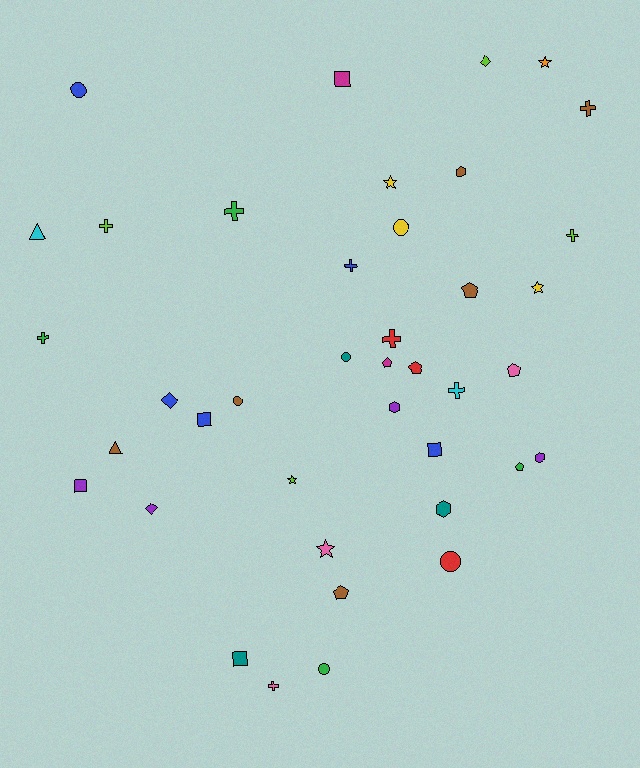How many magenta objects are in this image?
There are 2 magenta objects.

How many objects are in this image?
There are 40 objects.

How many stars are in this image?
There are 5 stars.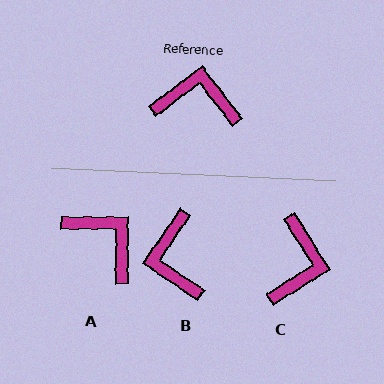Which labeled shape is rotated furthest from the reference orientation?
B, about 108 degrees away.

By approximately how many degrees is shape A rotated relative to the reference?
Approximately 37 degrees clockwise.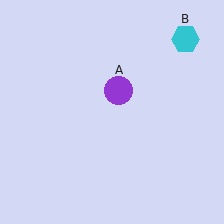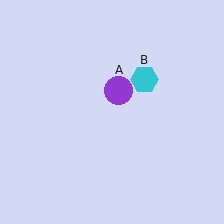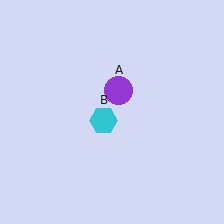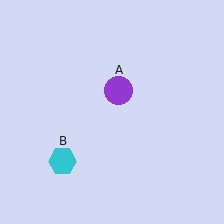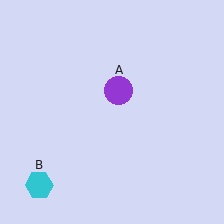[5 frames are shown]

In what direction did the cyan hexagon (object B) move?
The cyan hexagon (object B) moved down and to the left.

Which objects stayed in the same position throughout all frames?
Purple circle (object A) remained stationary.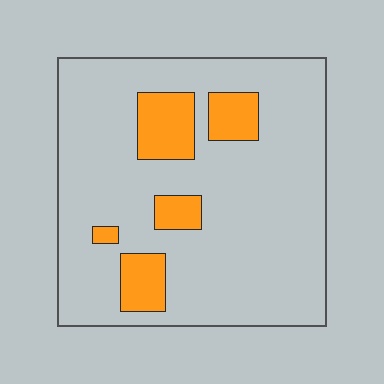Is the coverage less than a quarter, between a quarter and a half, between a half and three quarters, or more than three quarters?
Less than a quarter.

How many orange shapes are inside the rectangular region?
5.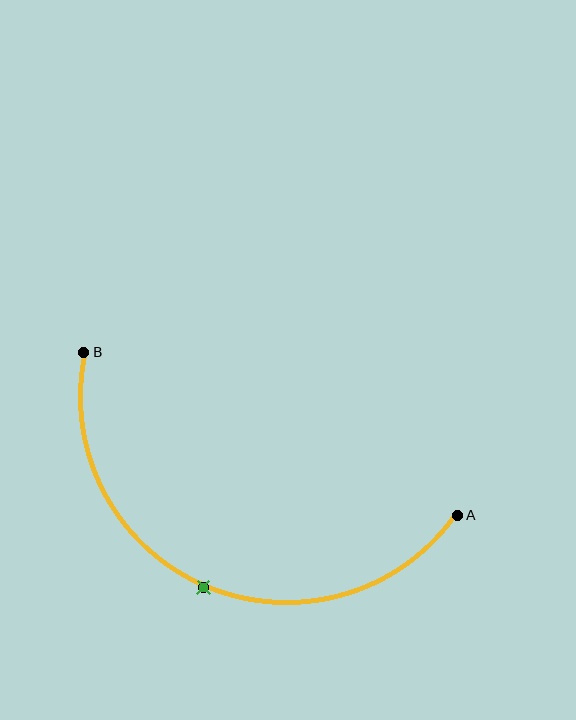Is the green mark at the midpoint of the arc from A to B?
Yes. The green mark lies on the arc at equal arc-length from both A and B — it is the arc midpoint.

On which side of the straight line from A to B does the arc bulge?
The arc bulges below the straight line connecting A and B.